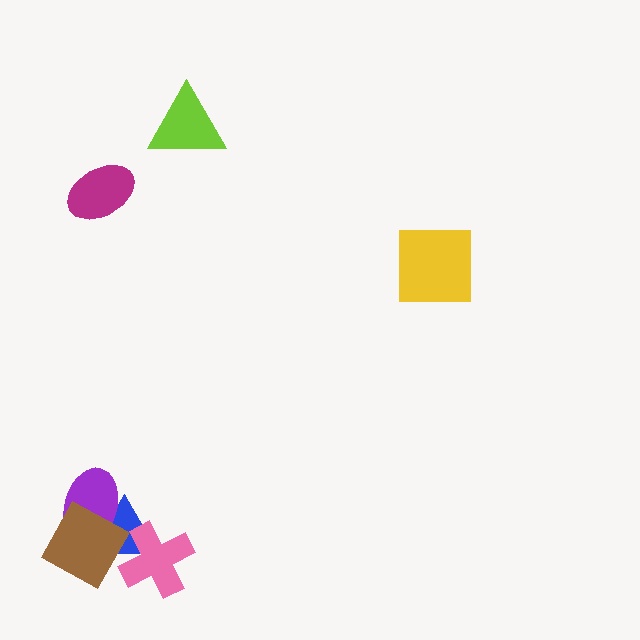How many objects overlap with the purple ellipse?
2 objects overlap with the purple ellipse.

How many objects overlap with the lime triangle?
0 objects overlap with the lime triangle.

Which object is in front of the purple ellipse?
The brown diamond is in front of the purple ellipse.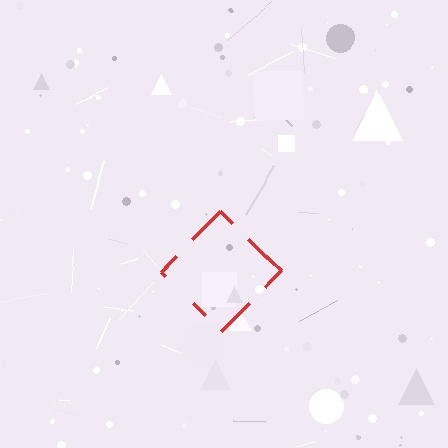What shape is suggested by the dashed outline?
The dashed outline suggests a diamond.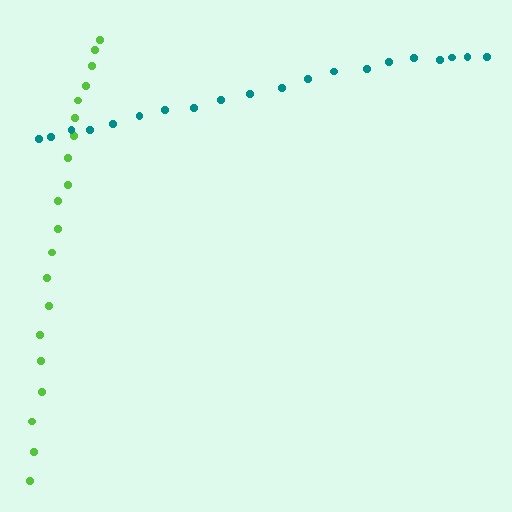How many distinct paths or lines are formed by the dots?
There are 2 distinct paths.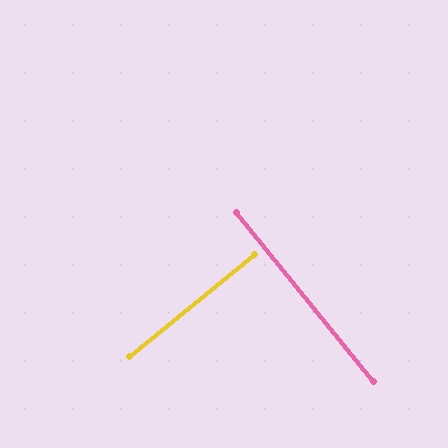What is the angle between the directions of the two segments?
Approximately 90 degrees.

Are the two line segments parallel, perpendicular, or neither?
Perpendicular — they meet at approximately 90°.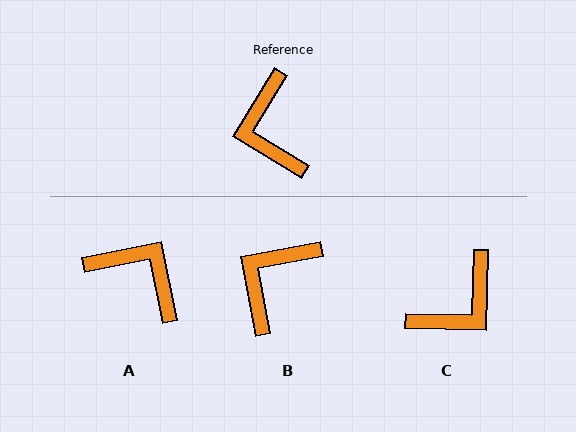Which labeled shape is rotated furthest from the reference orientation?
A, about 137 degrees away.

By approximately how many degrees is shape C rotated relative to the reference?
Approximately 120 degrees counter-clockwise.